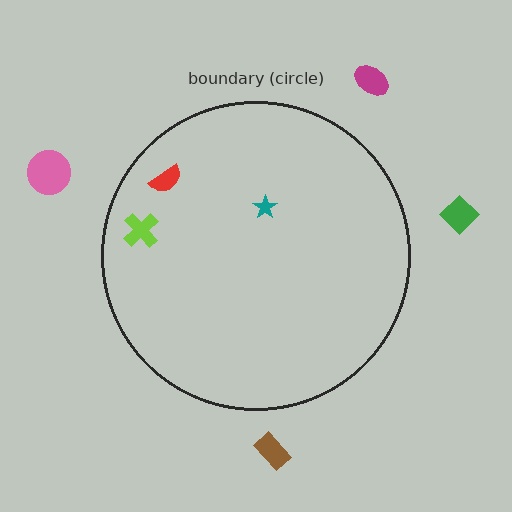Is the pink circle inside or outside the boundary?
Outside.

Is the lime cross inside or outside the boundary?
Inside.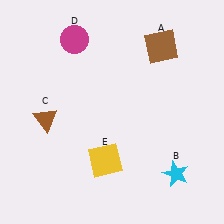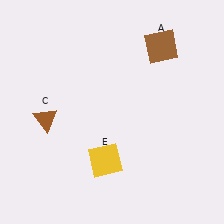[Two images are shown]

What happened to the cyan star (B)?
The cyan star (B) was removed in Image 2. It was in the bottom-right area of Image 1.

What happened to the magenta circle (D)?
The magenta circle (D) was removed in Image 2. It was in the top-left area of Image 1.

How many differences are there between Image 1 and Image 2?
There are 2 differences between the two images.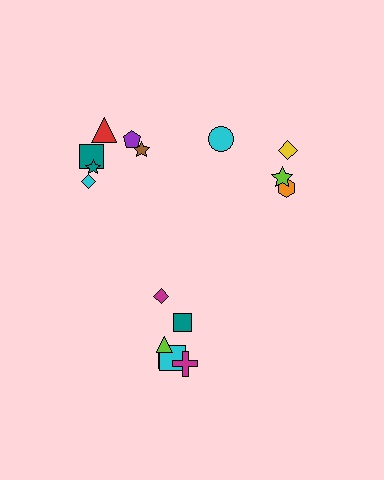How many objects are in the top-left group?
There are 6 objects.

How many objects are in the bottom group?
There are 6 objects.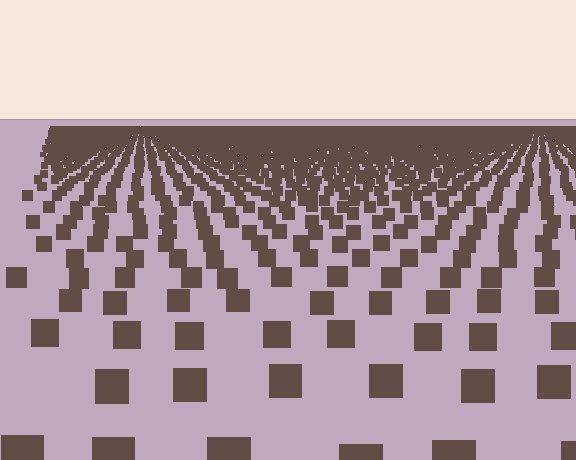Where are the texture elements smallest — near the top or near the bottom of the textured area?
Near the top.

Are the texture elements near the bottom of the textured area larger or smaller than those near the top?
Larger. Near the bottom, elements are closer to the viewer and appear at a bigger on-screen size.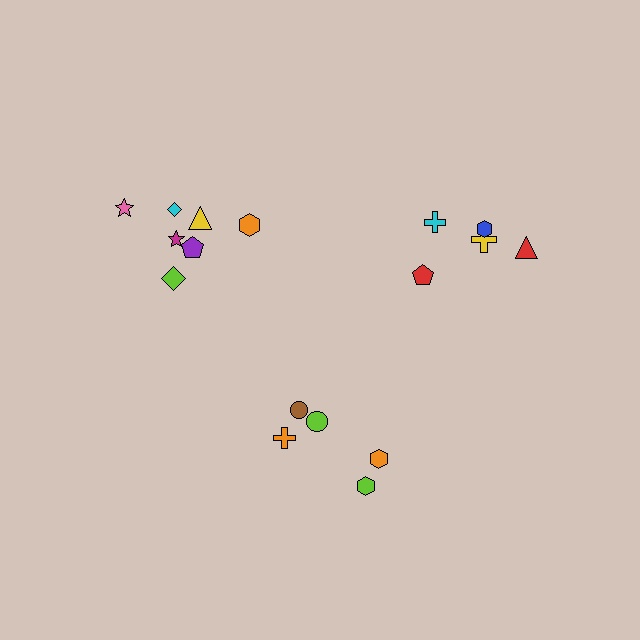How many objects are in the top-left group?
There are 7 objects.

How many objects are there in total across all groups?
There are 17 objects.